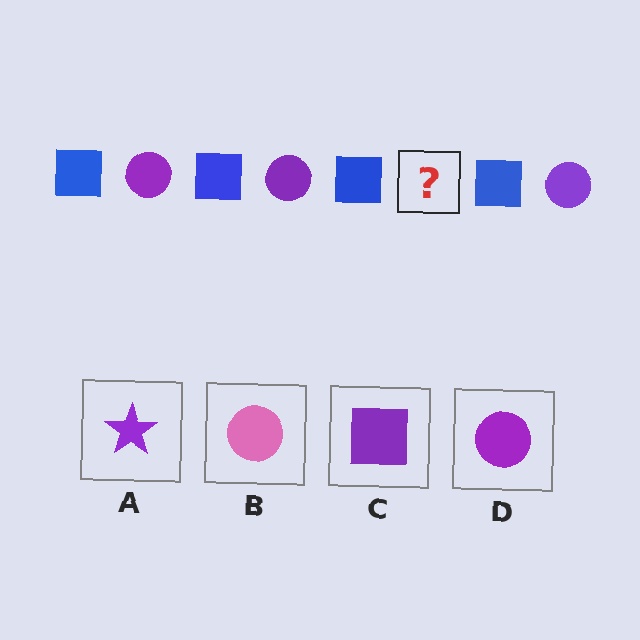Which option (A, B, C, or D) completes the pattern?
D.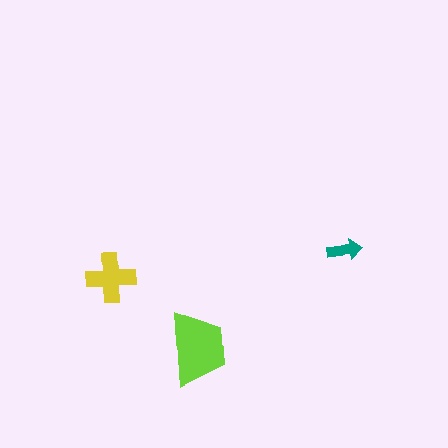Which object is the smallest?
The teal arrow.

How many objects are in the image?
There are 3 objects in the image.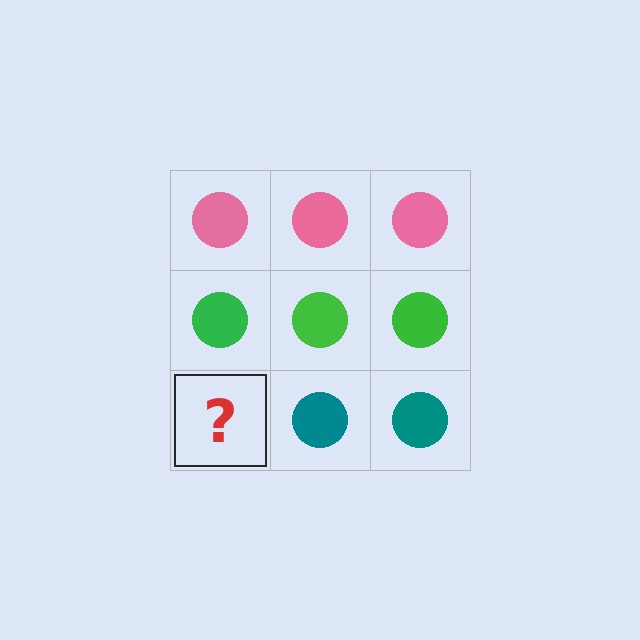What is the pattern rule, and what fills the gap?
The rule is that each row has a consistent color. The gap should be filled with a teal circle.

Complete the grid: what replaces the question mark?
The question mark should be replaced with a teal circle.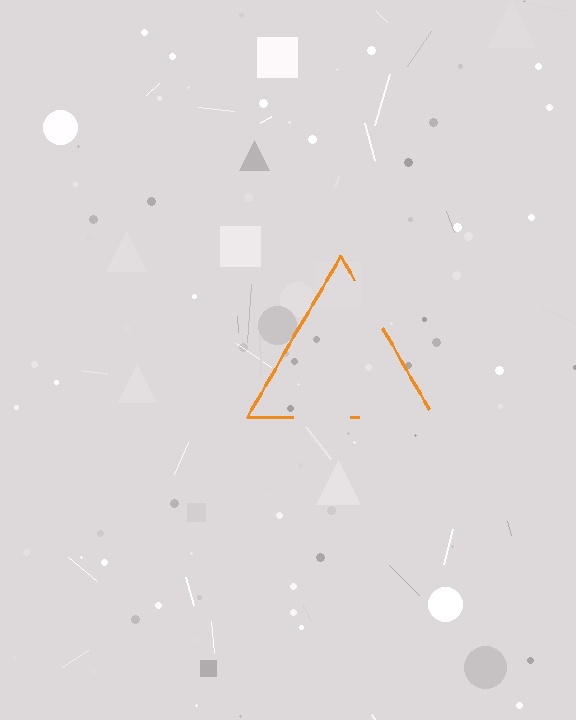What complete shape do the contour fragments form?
The contour fragments form a triangle.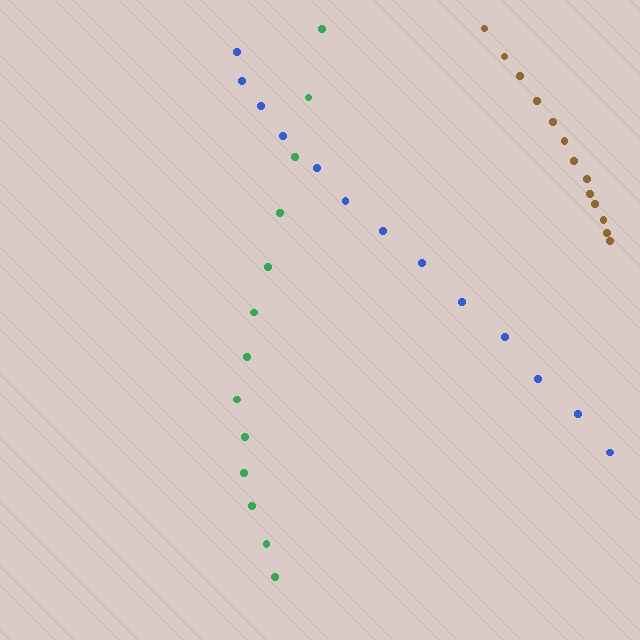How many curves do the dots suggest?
There are 3 distinct paths.